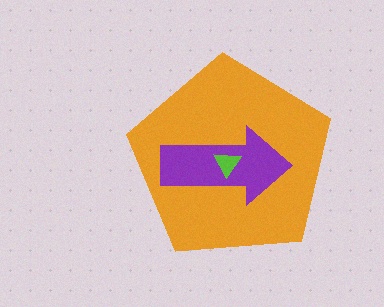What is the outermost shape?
The orange pentagon.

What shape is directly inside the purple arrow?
The lime triangle.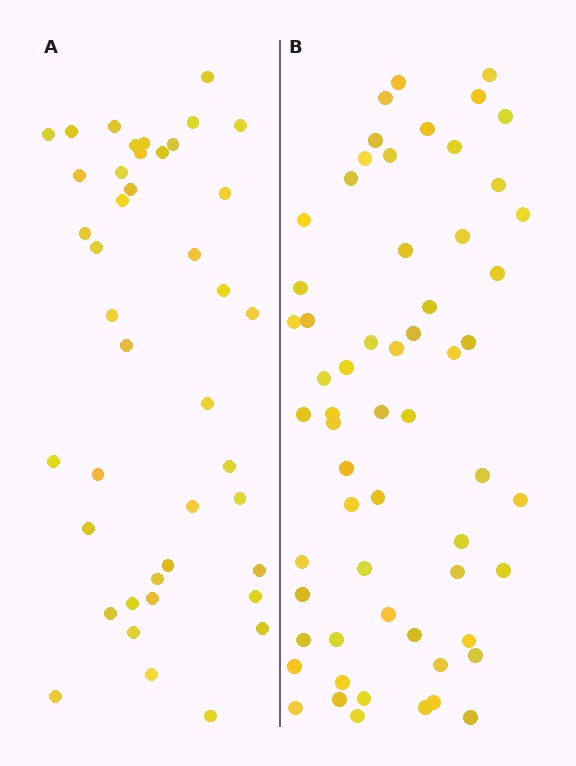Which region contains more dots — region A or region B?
Region B (the right region) has more dots.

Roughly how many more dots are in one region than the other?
Region B has approximately 20 more dots than region A.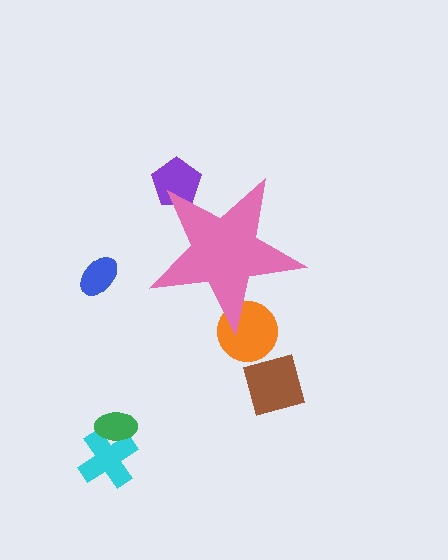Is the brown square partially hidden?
No, the brown square is fully visible.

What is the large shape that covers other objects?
A pink star.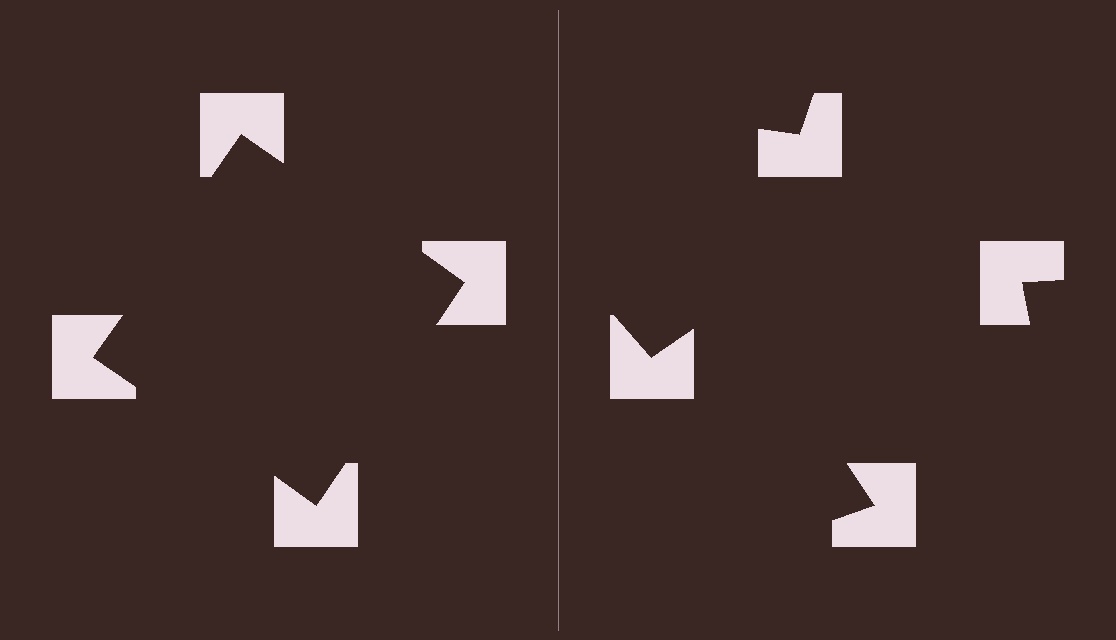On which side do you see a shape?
An illusory square appears on the left side. On the right side the wedge cuts are rotated, so no coherent shape forms.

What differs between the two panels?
The notched squares are positioned identically on both sides; only the wedge orientations differ. On the left they align to a square; on the right they are misaligned.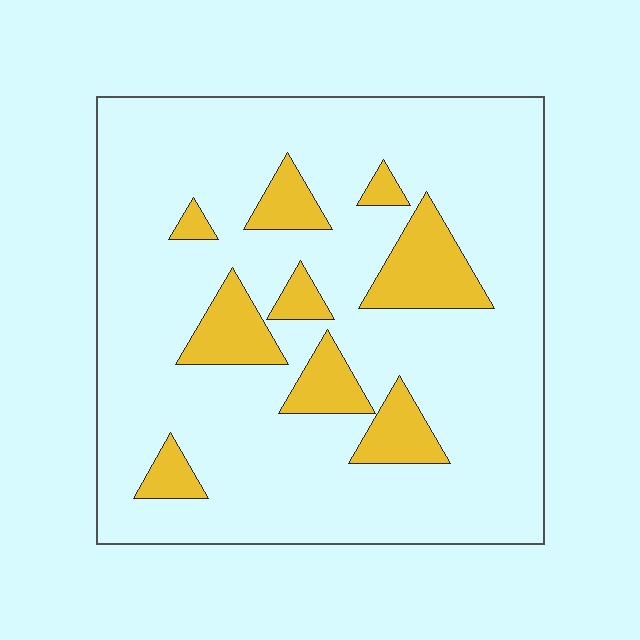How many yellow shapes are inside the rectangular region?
9.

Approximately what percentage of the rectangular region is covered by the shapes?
Approximately 15%.